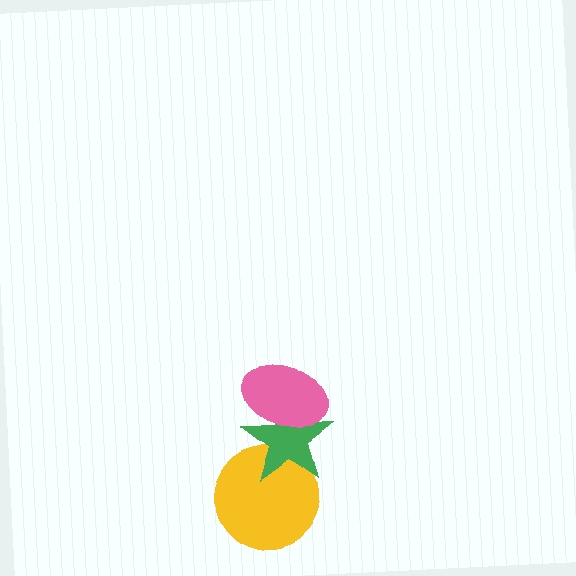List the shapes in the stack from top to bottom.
From top to bottom: the pink ellipse, the green star, the yellow circle.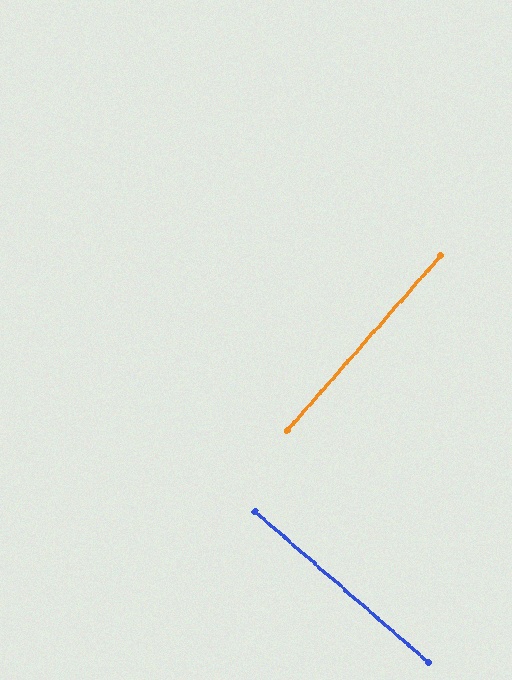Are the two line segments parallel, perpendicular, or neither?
Perpendicular — they meet at approximately 90°.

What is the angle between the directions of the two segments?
Approximately 90 degrees.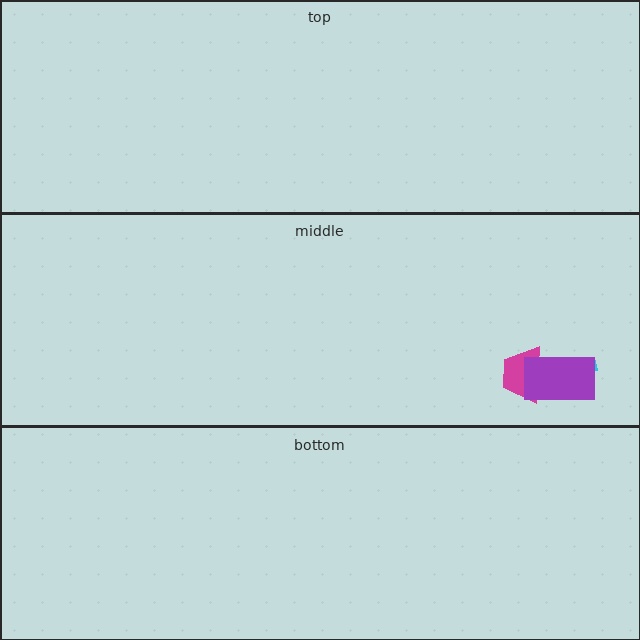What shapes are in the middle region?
The magenta trapezoid, the cyan arrow, the purple rectangle.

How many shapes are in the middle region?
3.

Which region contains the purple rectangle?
The middle region.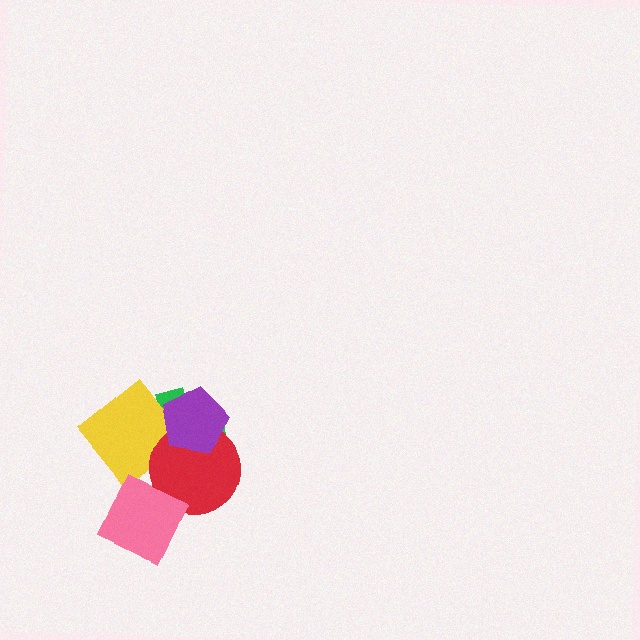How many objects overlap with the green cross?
3 objects overlap with the green cross.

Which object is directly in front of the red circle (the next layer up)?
The pink diamond is directly in front of the red circle.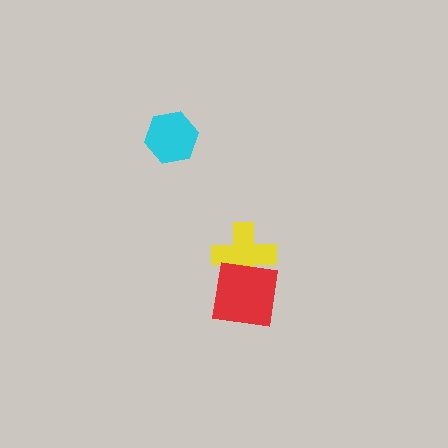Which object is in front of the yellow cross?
The red square is in front of the yellow cross.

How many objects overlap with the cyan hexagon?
0 objects overlap with the cyan hexagon.